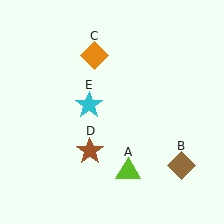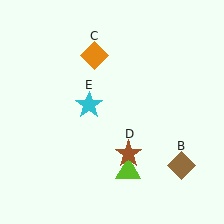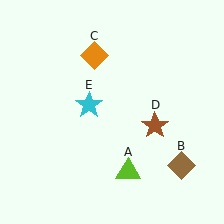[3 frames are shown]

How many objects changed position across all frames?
1 object changed position: brown star (object D).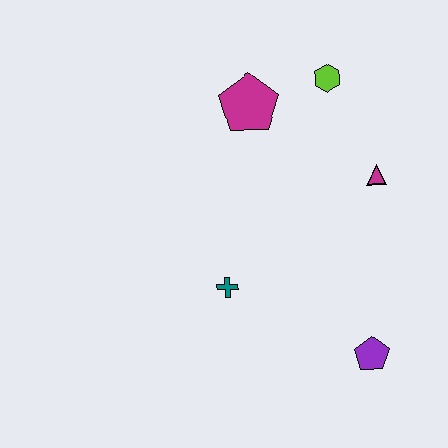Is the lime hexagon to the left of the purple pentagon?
Yes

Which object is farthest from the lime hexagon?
The purple pentagon is farthest from the lime hexagon.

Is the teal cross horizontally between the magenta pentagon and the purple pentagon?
No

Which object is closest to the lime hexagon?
The magenta pentagon is closest to the lime hexagon.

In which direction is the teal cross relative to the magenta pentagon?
The teal cross is below the magenta pentagon.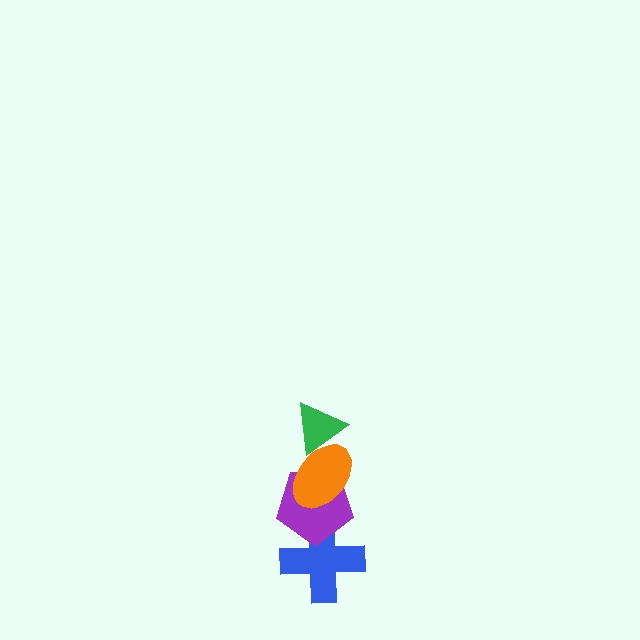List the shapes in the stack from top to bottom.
From top to bottom: the green triangle, the orange ellipse, the purple pentagon, the blue cross.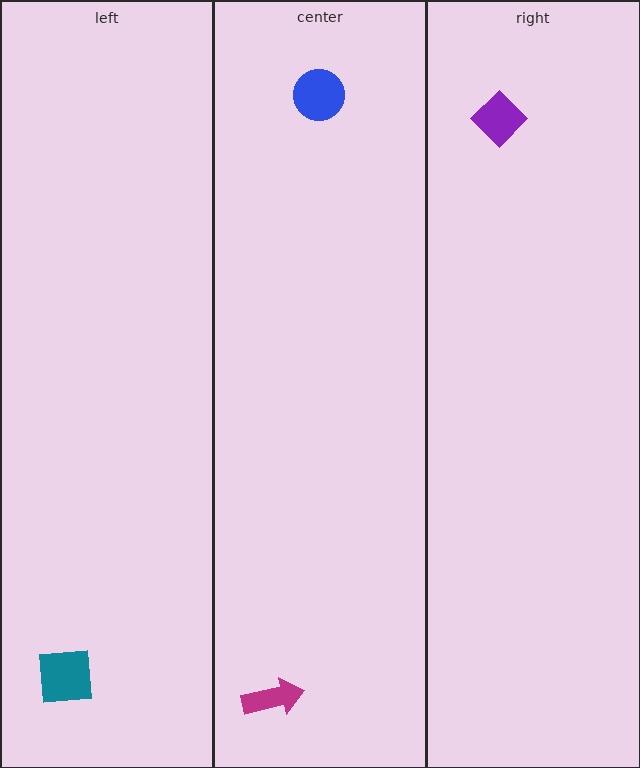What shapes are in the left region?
The teal square.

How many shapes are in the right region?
1.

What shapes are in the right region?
The purple diamond.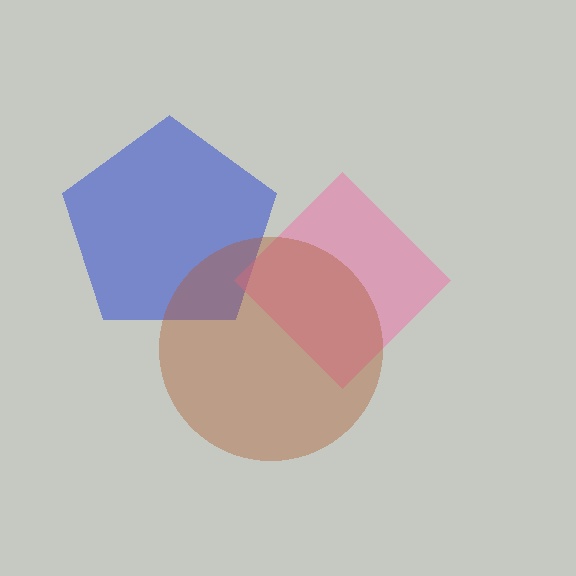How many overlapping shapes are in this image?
There are 3 overlapping shapes in the image.